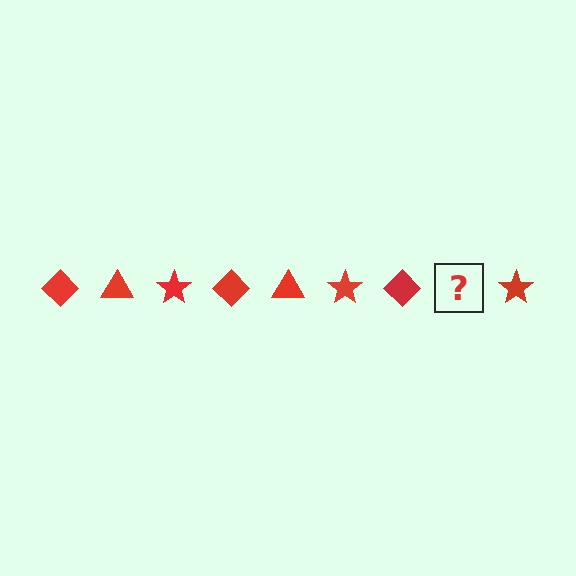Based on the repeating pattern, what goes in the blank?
The blank should be a red triangle.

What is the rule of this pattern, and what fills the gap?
The rule is that the pattern cycles through diamond, triangle, star shapes in red. The gap should be filled with a red triangle.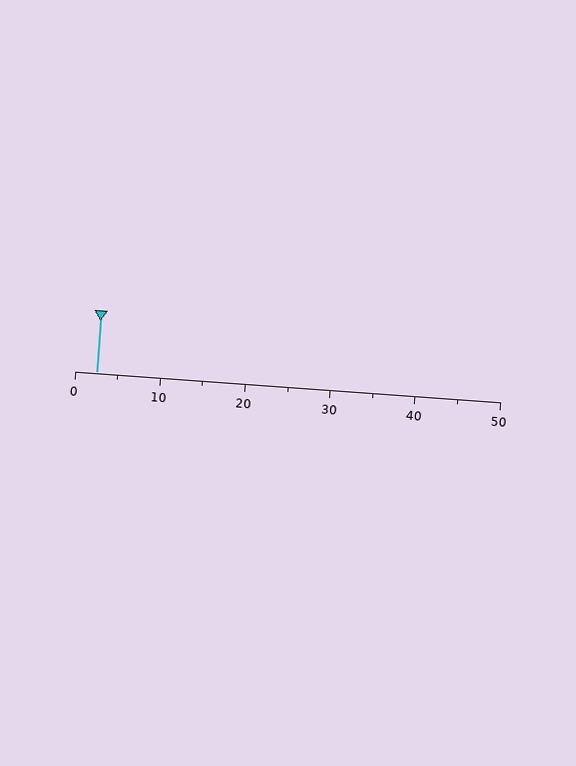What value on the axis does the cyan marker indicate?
The marker indicates approximately 2.5.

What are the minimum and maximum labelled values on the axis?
The axis runs from 0 to 50.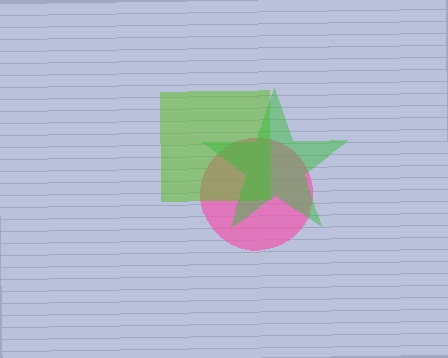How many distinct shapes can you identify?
There are 3 distinct shapes: a pink circle, a lime square, a green star.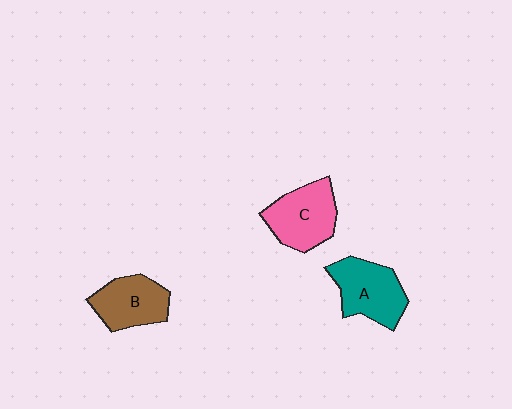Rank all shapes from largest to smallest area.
From largest to smallest: C (pink), A (teal), B (brown).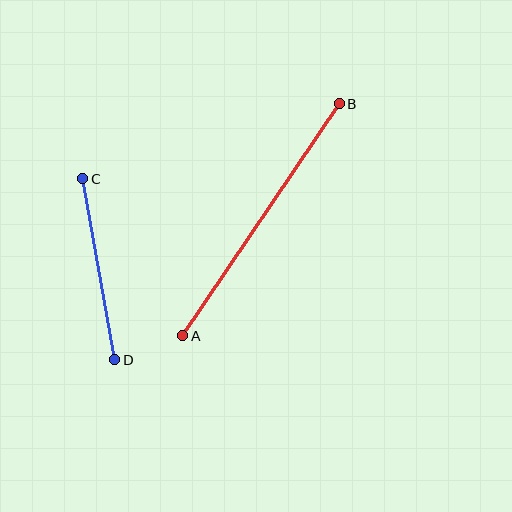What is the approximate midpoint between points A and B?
The midpoint is at approximately (261, 220) pixels.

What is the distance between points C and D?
The distance is approximately 184 pixels.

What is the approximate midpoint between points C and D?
The midpoint is at approximately (99, 269) pixels.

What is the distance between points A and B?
The distance is approximately 280 pixels.